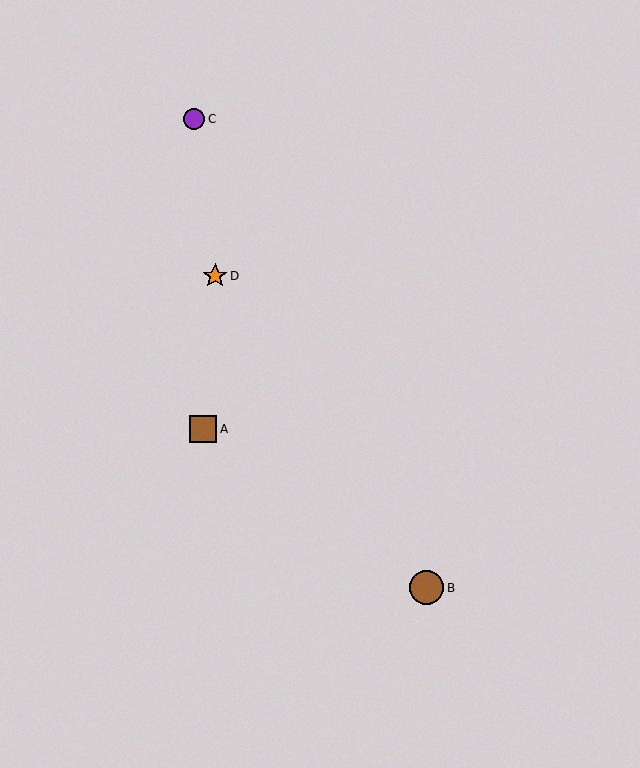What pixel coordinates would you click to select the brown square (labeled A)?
Click at (203, 429) to select the brown square A.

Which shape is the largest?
The brown circle (labeled B) is the largest.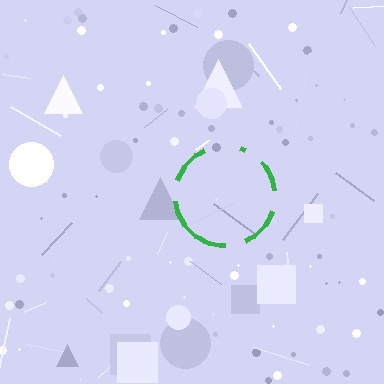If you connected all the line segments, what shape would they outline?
They would outline a circle.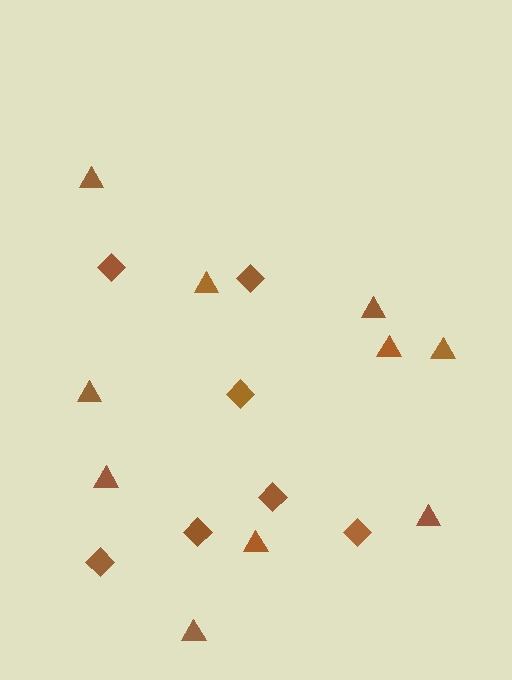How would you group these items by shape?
There are 2 groups: one group of triangles (10) and one group of diamonds (7).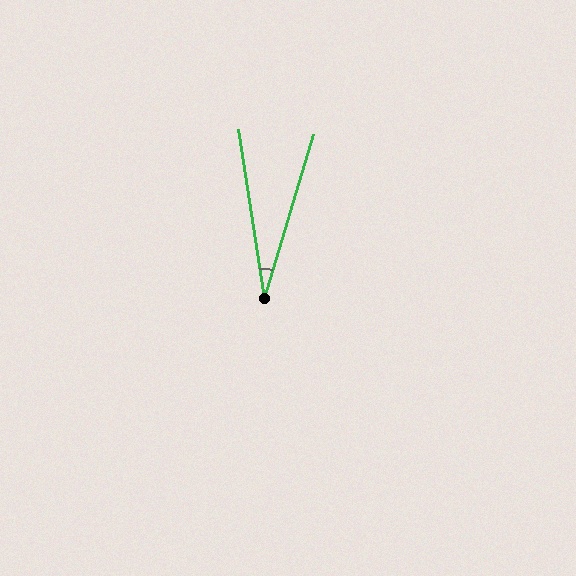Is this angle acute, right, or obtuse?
It is acute.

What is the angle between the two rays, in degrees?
Approximately 25 degrees.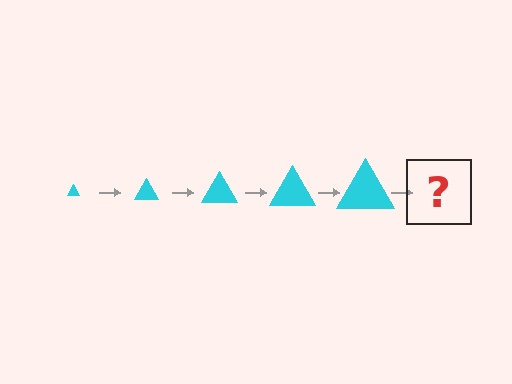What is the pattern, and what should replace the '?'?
The pattern is that the triangle gets progressively larger each step. The '?' should be a cyan triangle, larger than the previous one.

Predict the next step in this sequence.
The next step is a cyan triangle, larger than the previous one.